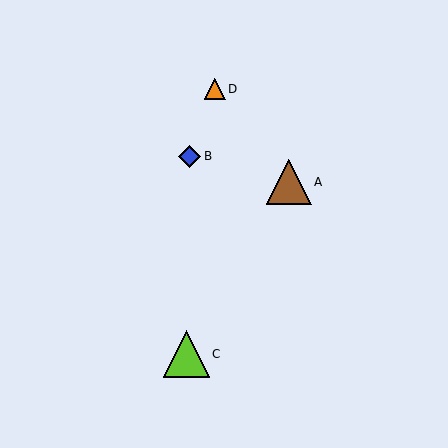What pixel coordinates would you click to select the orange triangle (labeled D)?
Click at (215, 89) to select the orange triangle D.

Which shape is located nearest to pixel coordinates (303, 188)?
The brown triangle (labeled A) at (289, 182) is nearest to that location.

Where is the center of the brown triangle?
The center of the brown triangle is at (289, 182).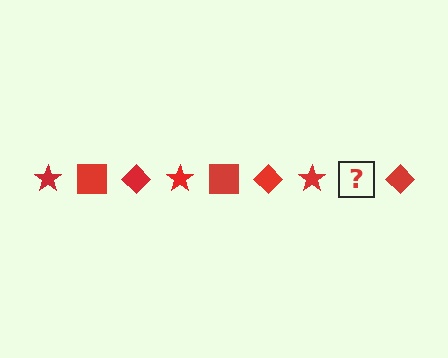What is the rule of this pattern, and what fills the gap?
The rule is that the pattern cycles through star, square, diamond shapes in red. The gap should be filled with a red square.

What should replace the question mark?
The question mark should be replaced with a red square.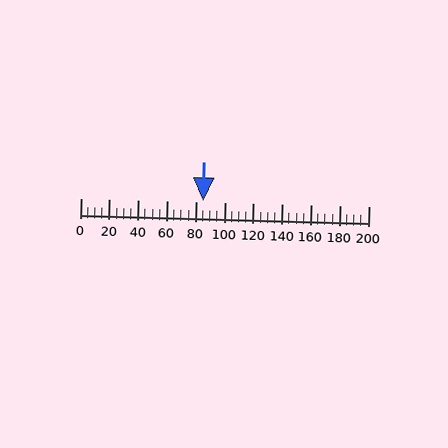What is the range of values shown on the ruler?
The ruler shows values from 0 to 200.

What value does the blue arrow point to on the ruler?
The blue arrow points to approximately 85.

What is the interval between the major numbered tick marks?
The major tick marks are spaced 20 units apart.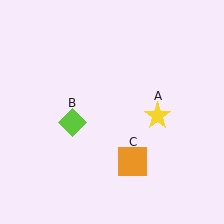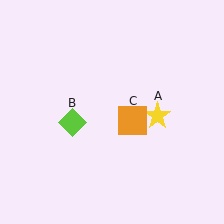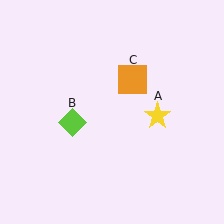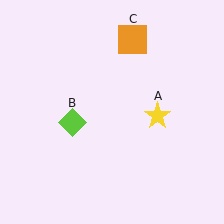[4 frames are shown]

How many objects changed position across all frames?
1 object changed position: orange square (object C).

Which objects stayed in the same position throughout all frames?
Yellow star (object A) and lime diamond (object B) remained stationary.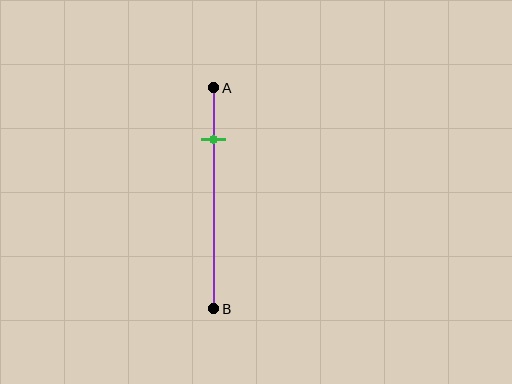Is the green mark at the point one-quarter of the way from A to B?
Yes, the mark is approximately at the one-quarter point.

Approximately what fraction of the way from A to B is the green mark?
The green mark is approximately 25% of the way from A to B.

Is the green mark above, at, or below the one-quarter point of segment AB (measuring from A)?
The green mark is approximately at the one-quarter point of segment AB.